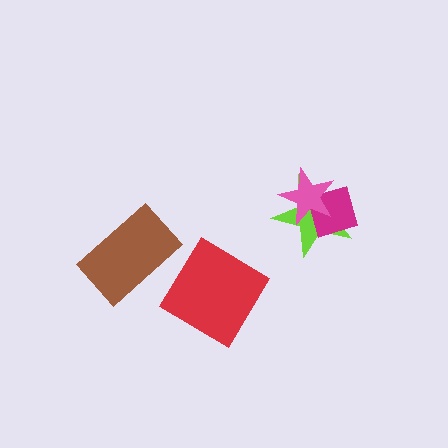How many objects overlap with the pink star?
2 objects overlap with the pink star.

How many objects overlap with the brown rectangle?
0 objects overlap with the brown rectangle.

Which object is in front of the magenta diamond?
The pink star is in front of the magenta diamond.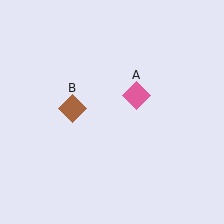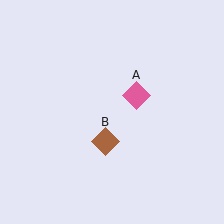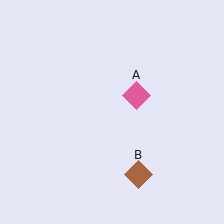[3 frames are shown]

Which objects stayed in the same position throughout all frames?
Pink diamond (object A) remained stationary.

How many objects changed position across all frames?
1 object changed position: brown diamond (object B).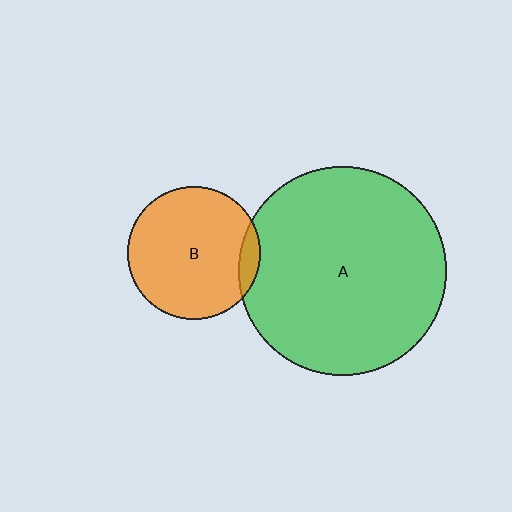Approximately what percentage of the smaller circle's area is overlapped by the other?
Approximately 10%.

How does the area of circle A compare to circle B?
Approximately 2.4 times.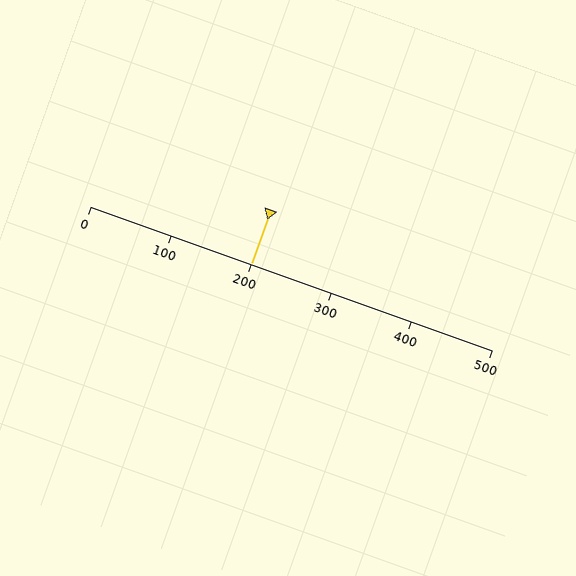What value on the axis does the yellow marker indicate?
The marker indicates approximately 200.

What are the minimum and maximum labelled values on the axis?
The axis runs from 0 to 500.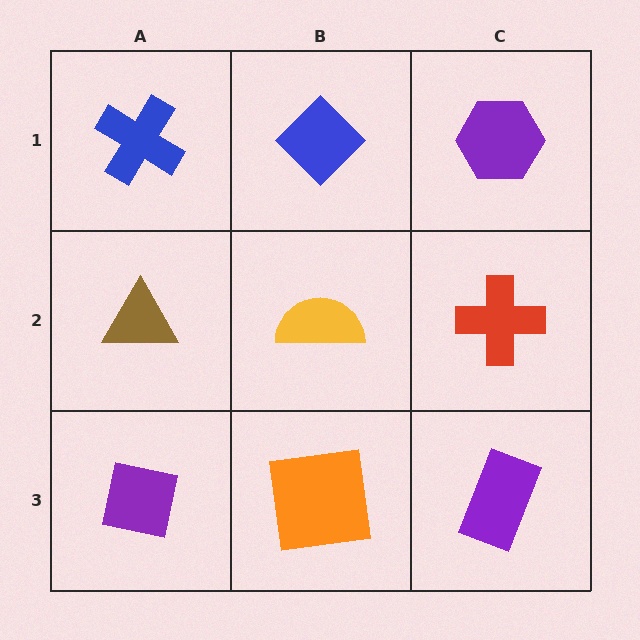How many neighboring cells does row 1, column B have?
3.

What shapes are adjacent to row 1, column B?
A yellow semicircle (row 2, column B), a blue cross (row 1, column A), a purple hexagon (row 1, column C).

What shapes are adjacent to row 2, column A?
A blue cross (row 1, column A), a purple square (row 3, column A), a yellow semicircle (row 2, column B).